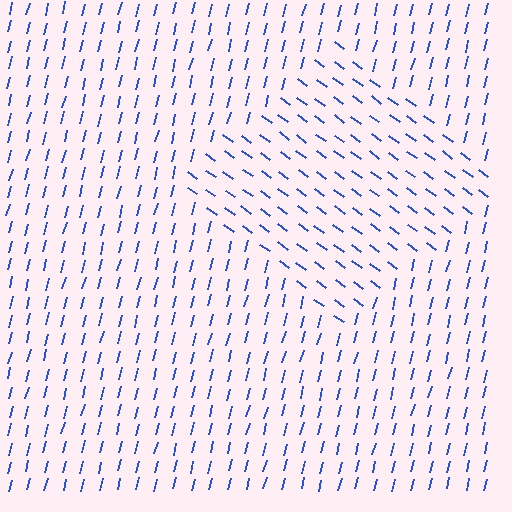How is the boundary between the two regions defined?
The boundary is defined purely by a change in line orientation (approximately 68 degrees difference). All lines are the same color and thickness.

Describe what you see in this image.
The image is filled with small blue line segments. A diamond region in the image has lines oriented differently from the surrounding lines, creating a visible texture boundary.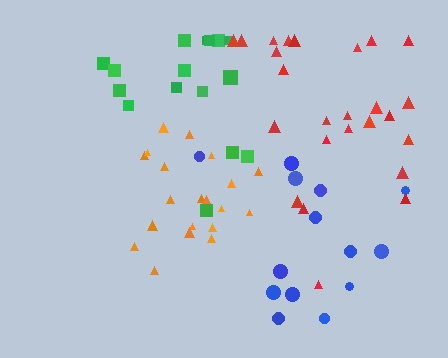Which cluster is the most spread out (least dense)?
Blue.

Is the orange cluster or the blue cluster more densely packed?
Orange.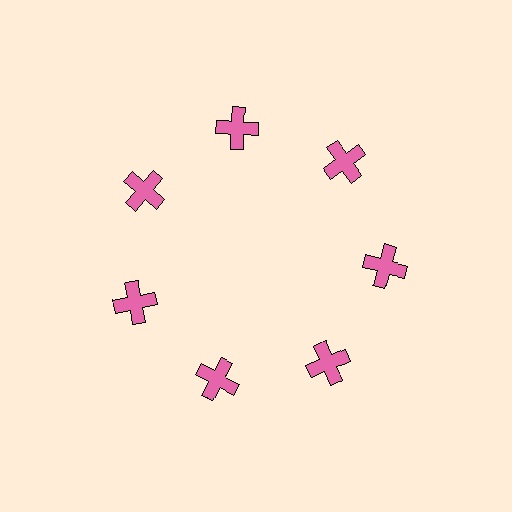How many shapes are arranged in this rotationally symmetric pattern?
There are 7 shapes, arranged in 7 groups of 1.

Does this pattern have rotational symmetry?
Yes, this pattern has 7-fold rotational symmetry. It looks the same after rotating 51 degrees around the center.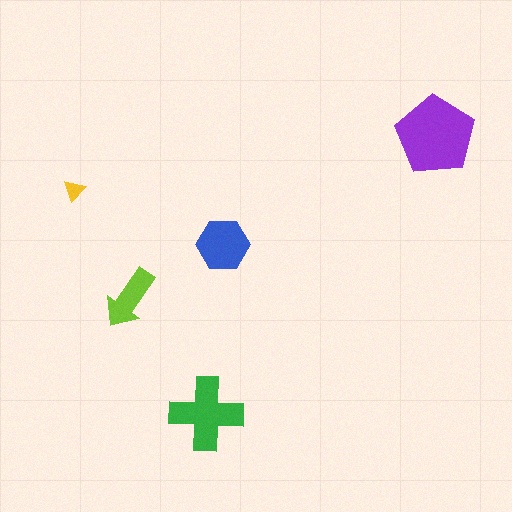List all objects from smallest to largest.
The yellow triangle, the lime arrow, the blue hexagon, the green cross, the purple pentagon.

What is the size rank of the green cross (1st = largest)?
2nd.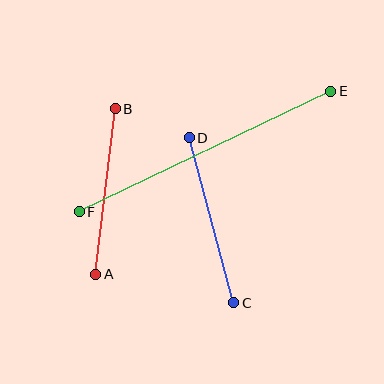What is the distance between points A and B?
The distance is approximately 167 pixels.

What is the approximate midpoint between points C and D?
The midpoint is at approximately (212, 220) pixels.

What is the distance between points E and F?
The distance is approximately 279 pixels.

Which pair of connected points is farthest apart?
Points E and F are farthest apart.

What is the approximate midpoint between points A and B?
The midpoint is at approximately (105, 191) pixels.